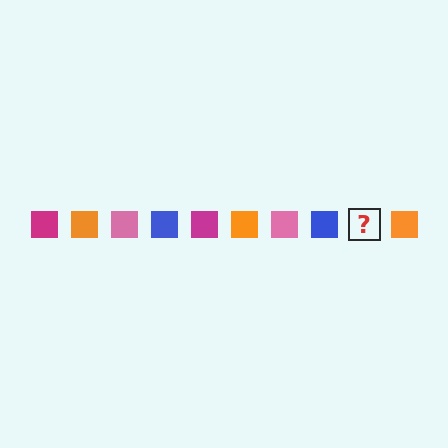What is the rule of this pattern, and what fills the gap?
The rule is that the pattern cycles through magenta, orange, pink, blue squares. The gap should be filled with a magenta square.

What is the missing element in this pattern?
The missing element is a magenta square.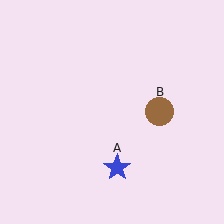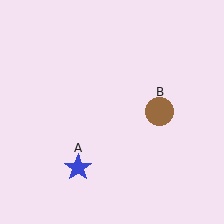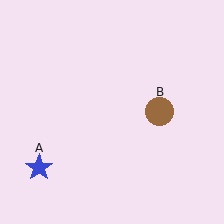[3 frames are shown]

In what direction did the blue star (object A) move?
The blue star (object A) moved left.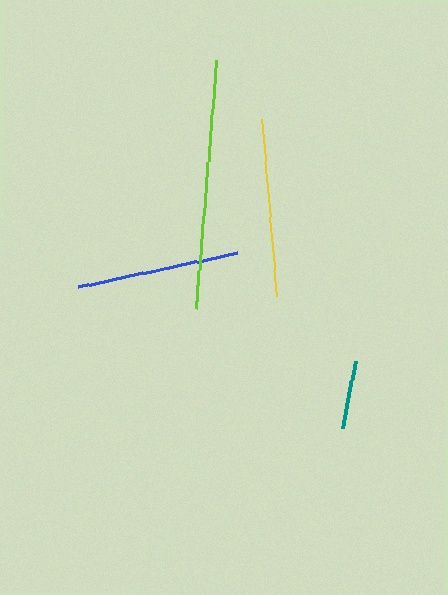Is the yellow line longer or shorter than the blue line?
The yellow line is longer than the blue line.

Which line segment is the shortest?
The teal line is the shortest at approximately 67 pixels.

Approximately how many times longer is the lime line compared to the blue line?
The lime line is approximately 1.5 times the length of the blue line.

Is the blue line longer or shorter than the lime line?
The lime line is longer than the blue line.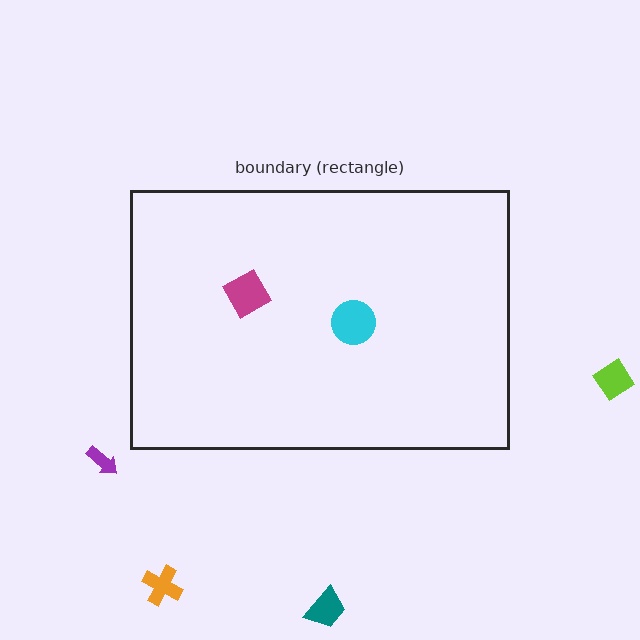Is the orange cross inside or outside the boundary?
Outside.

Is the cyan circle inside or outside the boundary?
Inside.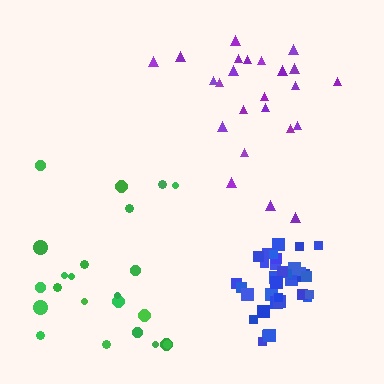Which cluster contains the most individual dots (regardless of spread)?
Blue (35).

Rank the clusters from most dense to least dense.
blue, purple, green.